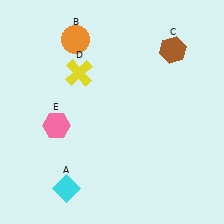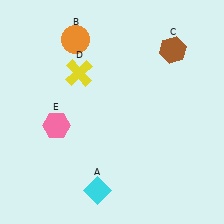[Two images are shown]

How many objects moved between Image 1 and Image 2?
1 object moved between the two images.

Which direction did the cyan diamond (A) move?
The cyan diamond (A) moved right.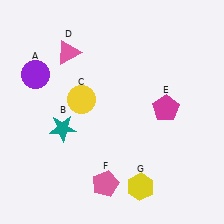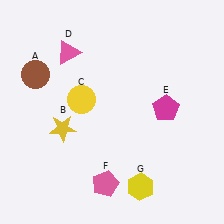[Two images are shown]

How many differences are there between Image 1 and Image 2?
There are 2 differences between the two images.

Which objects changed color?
A changed from purple to brown. B changed from teal to yellow.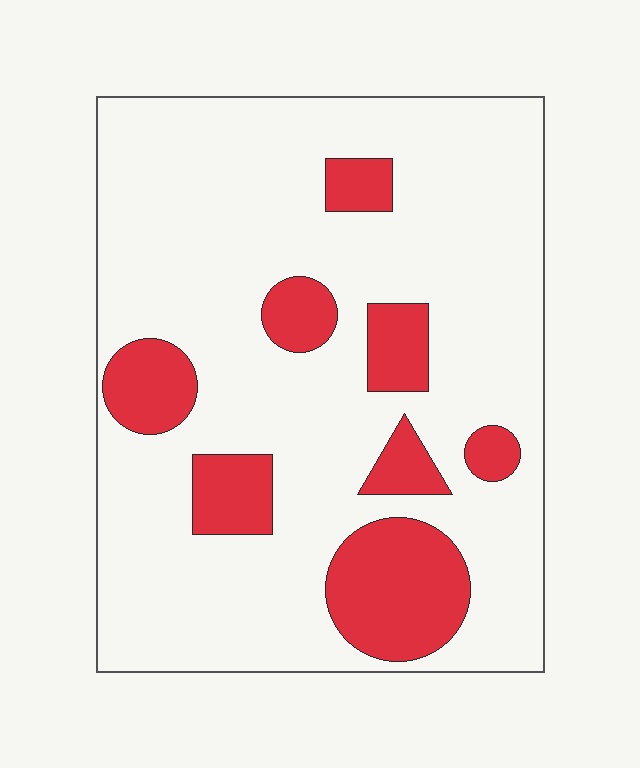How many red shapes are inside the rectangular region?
8.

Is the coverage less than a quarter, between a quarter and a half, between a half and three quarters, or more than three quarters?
Less than a quarter.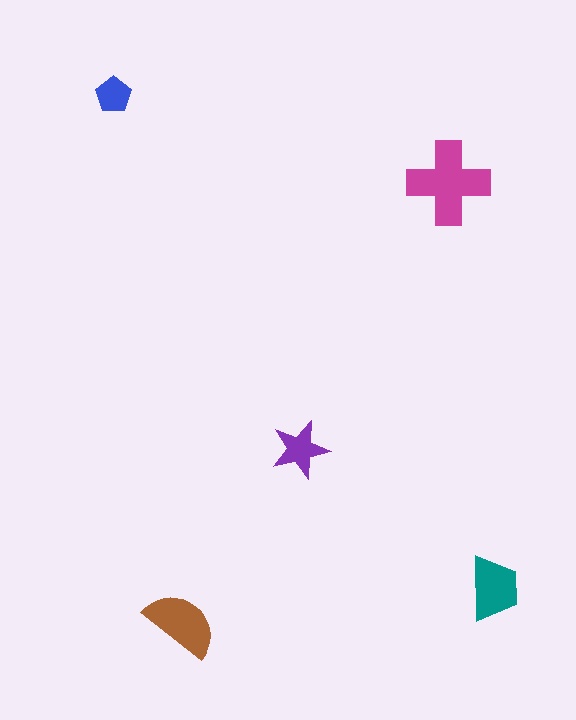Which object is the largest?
The magenta cross.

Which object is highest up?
The blue pentagon is topmost.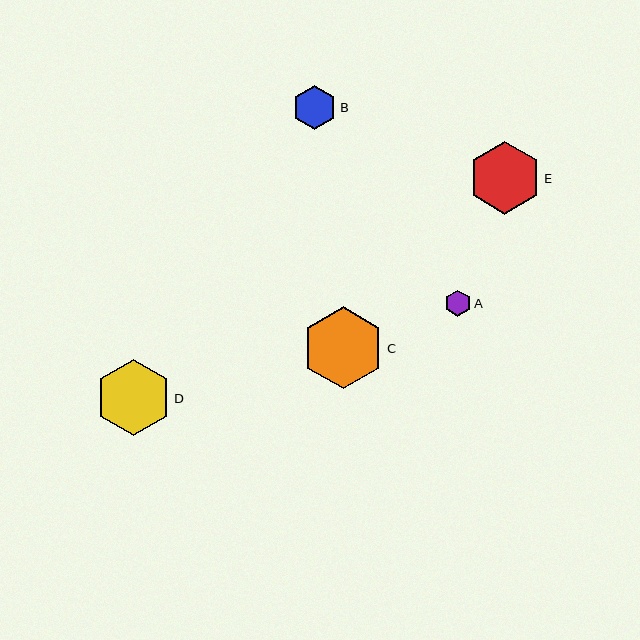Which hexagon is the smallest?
Hexagon A is the smallest with a size of approximately 26 pixels.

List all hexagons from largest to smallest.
From largest to smallest: C, D, E, B, A.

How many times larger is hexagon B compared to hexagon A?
Hexagon B is approximately 1.7 times the size of hexagon A.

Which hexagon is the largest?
Hexagon C is the largest with a size of approximately 82 pixels.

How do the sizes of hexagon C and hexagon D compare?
Hexagon C and hexagon D are approximately the same size.